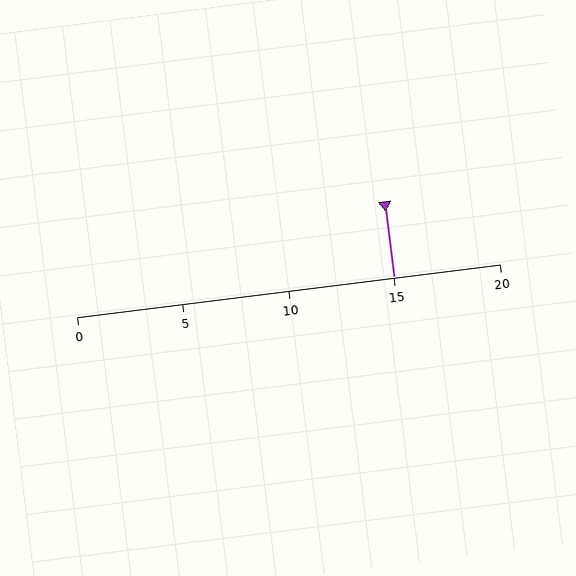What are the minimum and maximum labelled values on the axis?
The axis runs from 0 to 20.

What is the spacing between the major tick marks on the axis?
The major ticks are spaced 5 apart.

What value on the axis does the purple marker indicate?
The marker indicates approximately 15.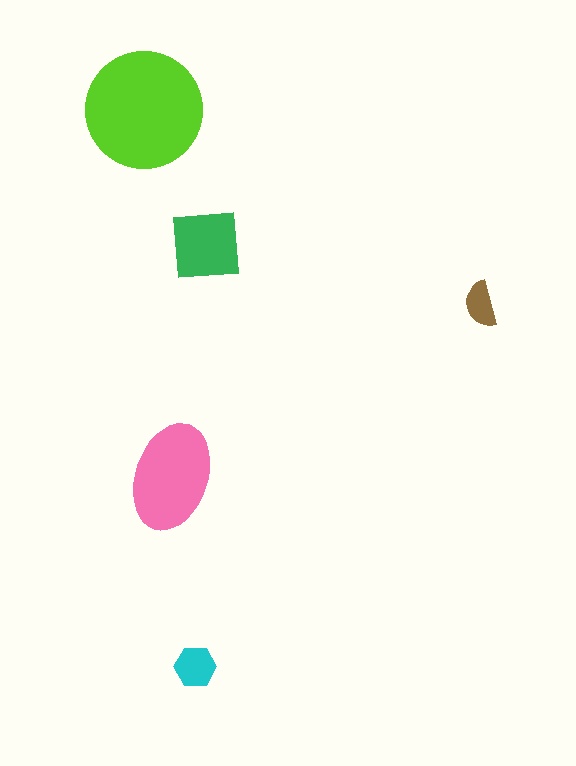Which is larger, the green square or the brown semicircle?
The green square.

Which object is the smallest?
The brown semicircle.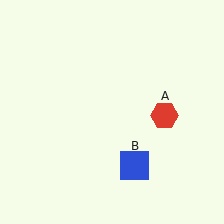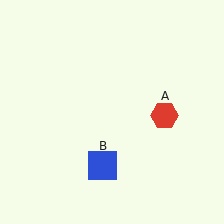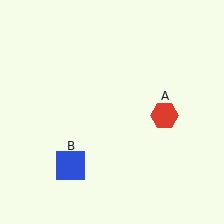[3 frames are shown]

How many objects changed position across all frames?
1 object changed position: blue square (object B).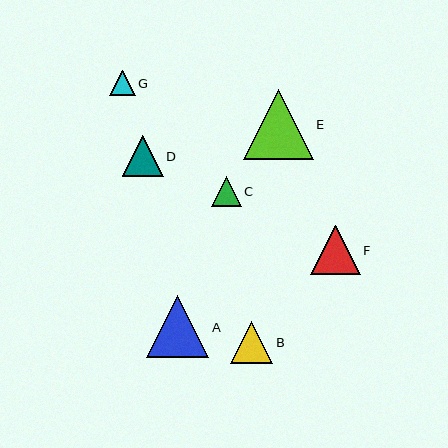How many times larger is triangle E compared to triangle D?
Triangle E is approximately 1.7 times the size of triangle D.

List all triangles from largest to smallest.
From largest to smallest: E, A, F, B, D, C, G.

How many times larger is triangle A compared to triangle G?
Triangle A is approximately 2.4 times the size of triangle G.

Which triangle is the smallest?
Triangle G is the smallest with a size of approximately 26 pixels.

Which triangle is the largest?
Triangle E is the largest with a size of approximately 70 pixels.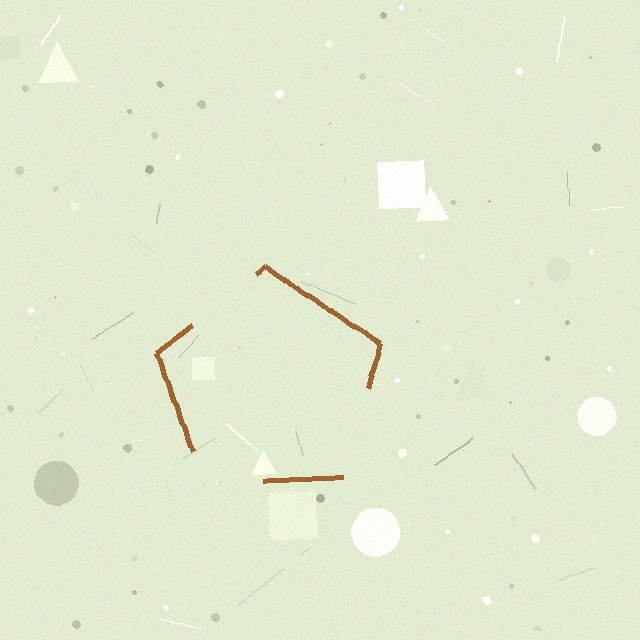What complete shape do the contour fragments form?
The contour fragments form a pentagon.